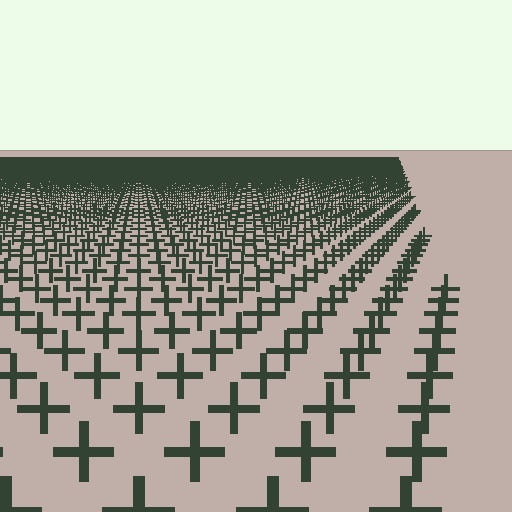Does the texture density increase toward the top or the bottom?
Density increases toward the top.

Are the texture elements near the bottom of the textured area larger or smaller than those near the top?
Larger. Near the bottom, elements are closer to the viewer and appear at a bigger on-screen size.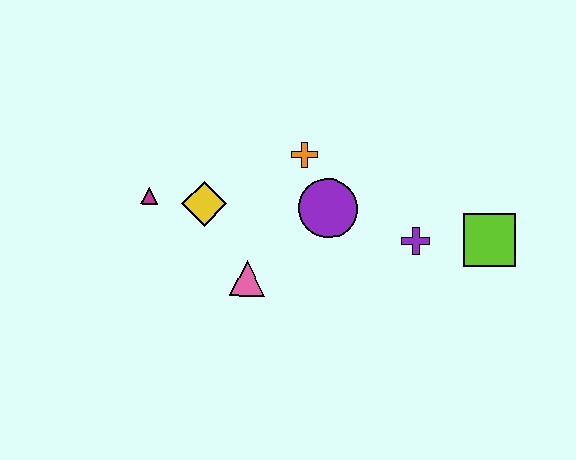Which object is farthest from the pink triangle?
The lime square is farthest from the pink triangle.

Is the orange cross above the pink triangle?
Yes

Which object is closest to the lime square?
The purple cross is closest to the lime square.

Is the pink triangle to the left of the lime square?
Yes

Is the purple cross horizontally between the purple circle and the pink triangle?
No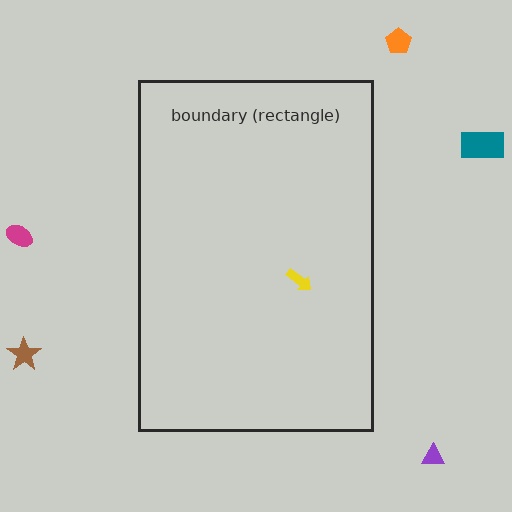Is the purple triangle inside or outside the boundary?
Outside.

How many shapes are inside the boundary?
1 inside, 5 outside.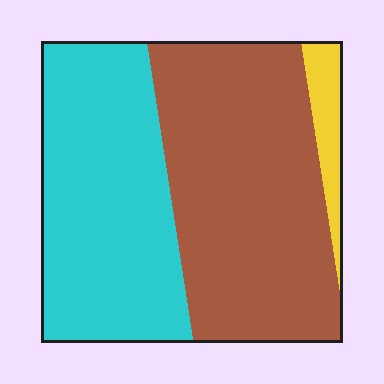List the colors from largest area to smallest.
From largest to smallest: brown, cyan, yellow.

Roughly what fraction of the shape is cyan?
Cyan takes up about two fifths (2/5) of the shape.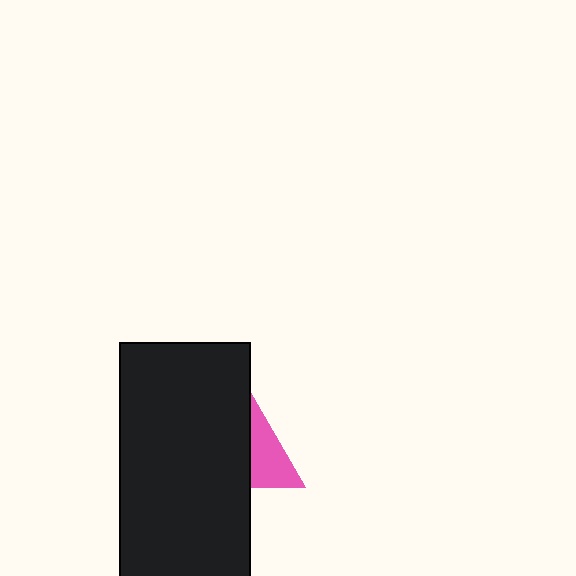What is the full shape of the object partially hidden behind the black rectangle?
The partially hidden object is a pink triangle.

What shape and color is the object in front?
The object in front is a black rectangle.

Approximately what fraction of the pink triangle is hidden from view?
Roughly 63% of the pink triangle is hidden behind the black rectangle.